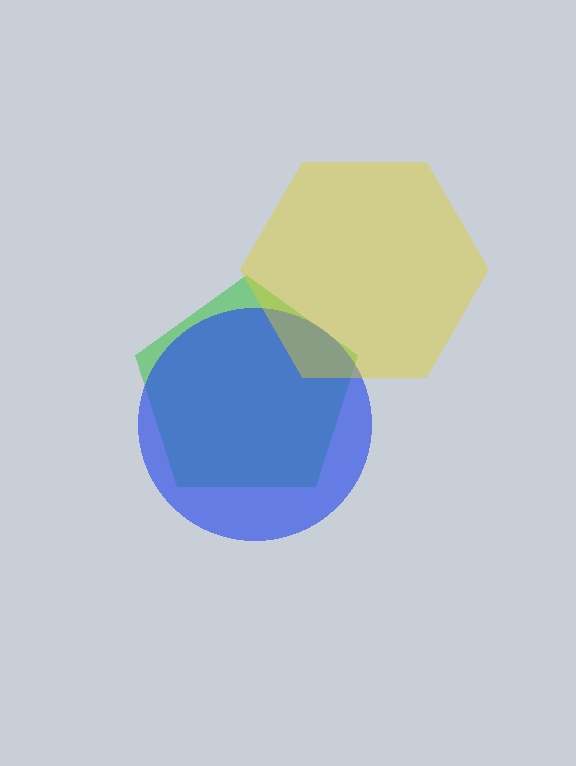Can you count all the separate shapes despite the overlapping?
Yes, there are 3 separate shapes.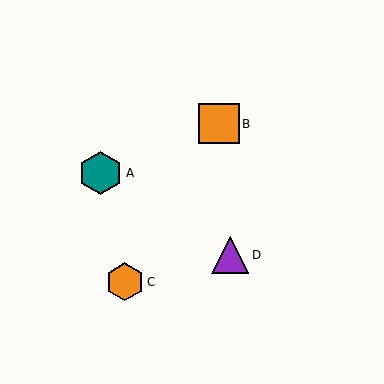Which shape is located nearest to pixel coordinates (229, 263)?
The purple triangle (labeled D) at (230, 255) is nearest to that location.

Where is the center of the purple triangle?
The center of the purple triangle is at (230, 255).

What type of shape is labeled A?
Shape A is a teal hexagon.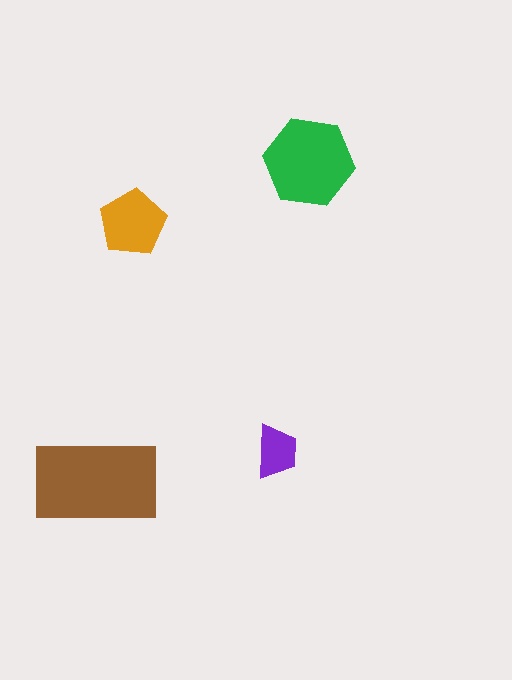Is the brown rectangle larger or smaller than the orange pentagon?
Larger.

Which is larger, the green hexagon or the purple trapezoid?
The green hexagon.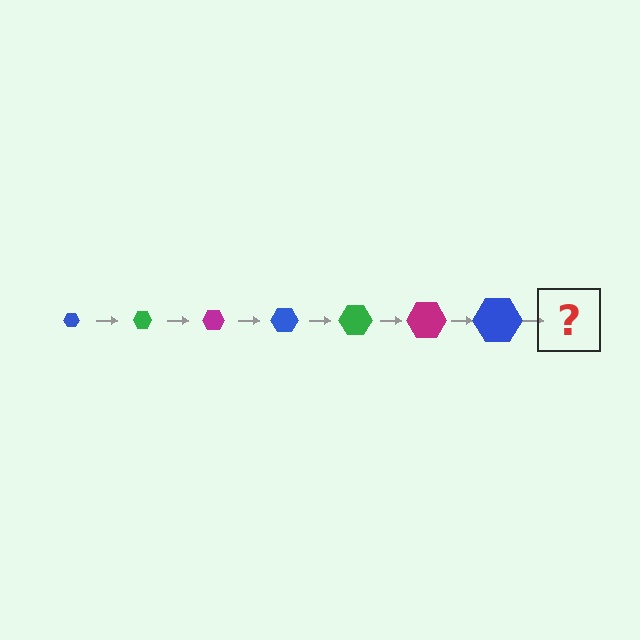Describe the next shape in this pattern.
It should be a green hexagon, larger than the previous one.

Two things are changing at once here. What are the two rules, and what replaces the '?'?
The two rules are that the hexagon grows larger each step and the color cycles through blue, green, and magenta. The '?' should be a green hexagon, larger than the previous one.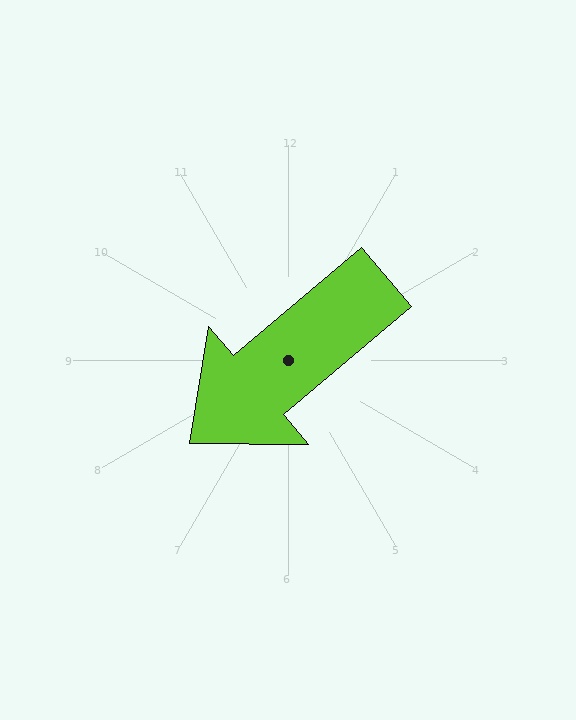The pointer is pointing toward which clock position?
Roughly 8 o'clock.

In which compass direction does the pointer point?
Southwest.